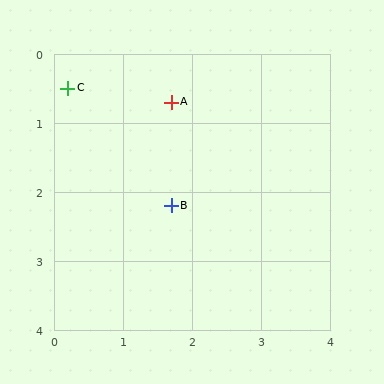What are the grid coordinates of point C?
Point C is at approximately (0.2, 0.5).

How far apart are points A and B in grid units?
Points A and B are about 1.5 grid units apart.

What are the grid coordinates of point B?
Point B is at approximately (1.7, 2.2).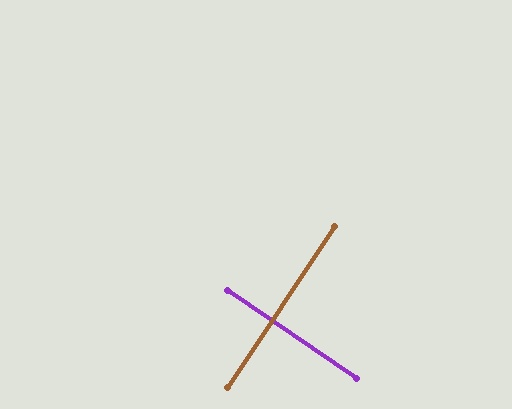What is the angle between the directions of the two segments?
Approximately 89 degrees.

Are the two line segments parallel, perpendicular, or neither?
Perpendicular — they meet at approximately 89°.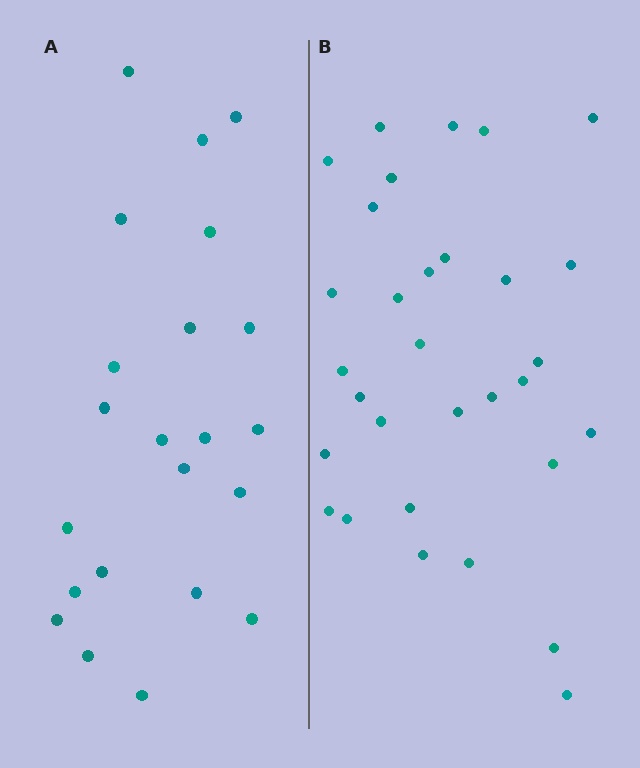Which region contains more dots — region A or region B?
Region B (the right region) has more dots.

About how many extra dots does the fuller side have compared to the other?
Region B has roughly 8 or so more dots than region A.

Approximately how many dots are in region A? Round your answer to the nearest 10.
About 20 dots. (The exact count is 22, which rounds to 20.)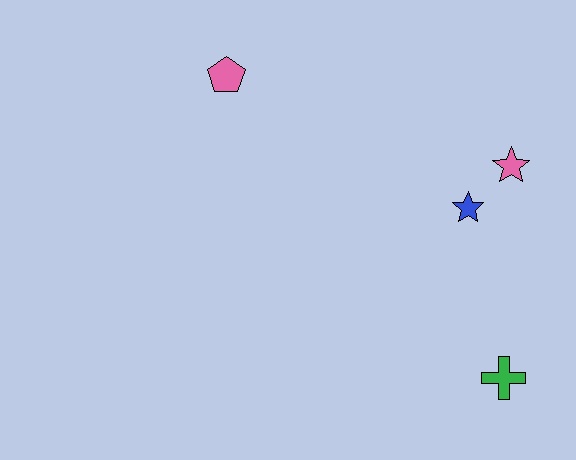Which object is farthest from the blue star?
The pink pentagon is farthest from the blue star.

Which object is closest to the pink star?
The blue star is closest to the pink star.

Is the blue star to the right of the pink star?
No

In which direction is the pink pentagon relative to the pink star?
The pink pentagon is to the left of the pink star.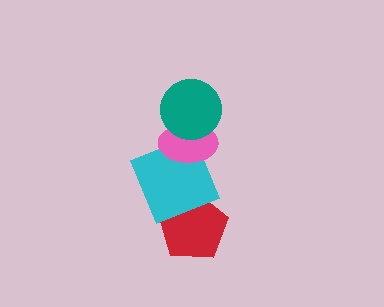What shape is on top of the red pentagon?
The cyan square is on top of the red pentagon.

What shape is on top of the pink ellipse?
The teal circle is on top of the pink ellipse.